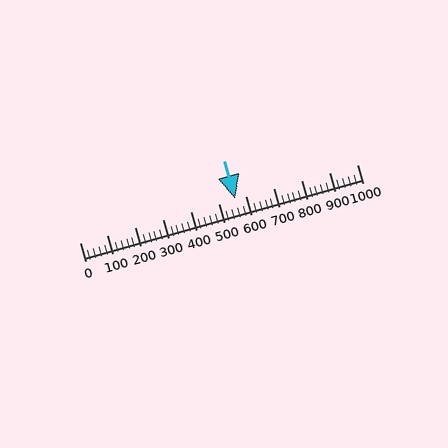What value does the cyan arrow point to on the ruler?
The cyan arrow points to approximately 559.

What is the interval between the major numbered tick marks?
The major tick marks are spaced 100 units apart.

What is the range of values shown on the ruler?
The ruler shows values from 0 to 1000.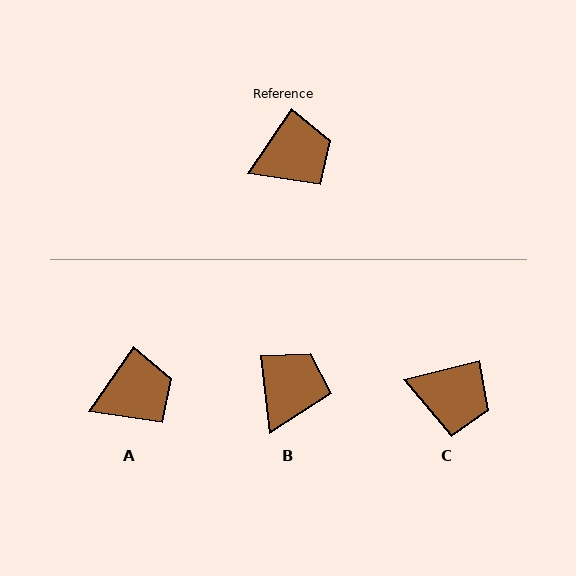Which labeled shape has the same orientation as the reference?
A.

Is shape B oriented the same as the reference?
No, it is off by about 41 degrees.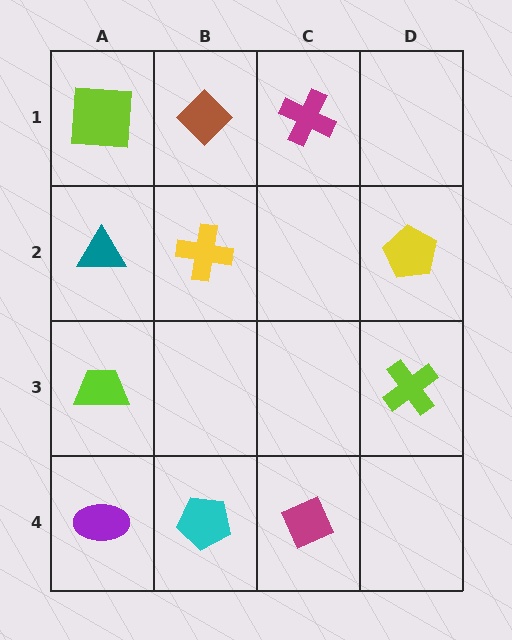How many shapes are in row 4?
3 shapes.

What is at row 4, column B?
A cyan pentagon.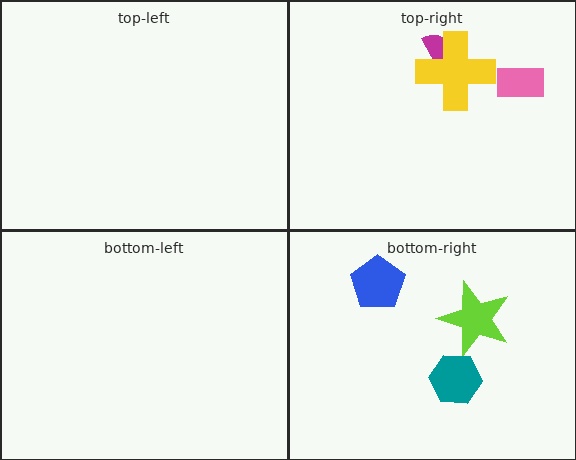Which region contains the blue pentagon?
The bottom-right region.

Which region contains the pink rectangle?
The top-right region.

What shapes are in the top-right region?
The magenta semicircle, the yellow cross, the pink rectangle.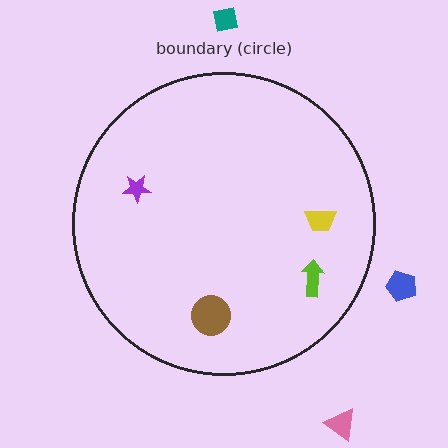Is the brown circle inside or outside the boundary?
Inside.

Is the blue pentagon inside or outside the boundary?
Outside.